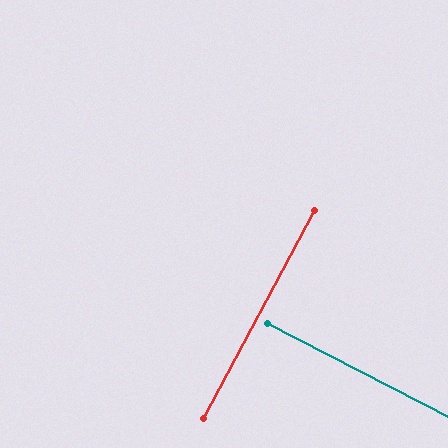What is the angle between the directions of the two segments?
Approximately 89 degrees.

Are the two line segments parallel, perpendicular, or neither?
Perpendicular — they meet at approximately 89°.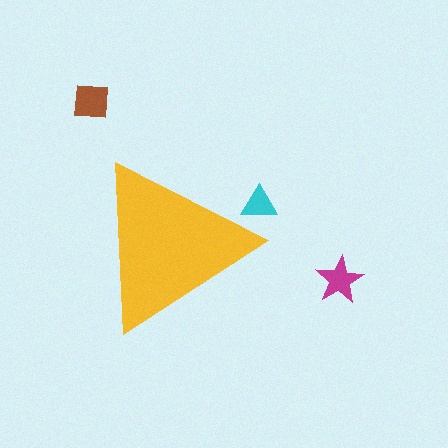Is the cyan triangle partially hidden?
Yes, the cyan triangle is partially hidden behind the yellow triangle.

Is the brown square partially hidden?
No, the brown square is fully visible.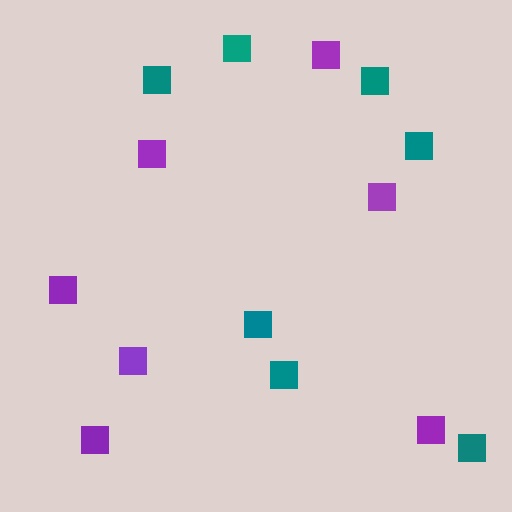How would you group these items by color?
There are 2 groups: one group of purple squares (7) and one group of teal squares (7).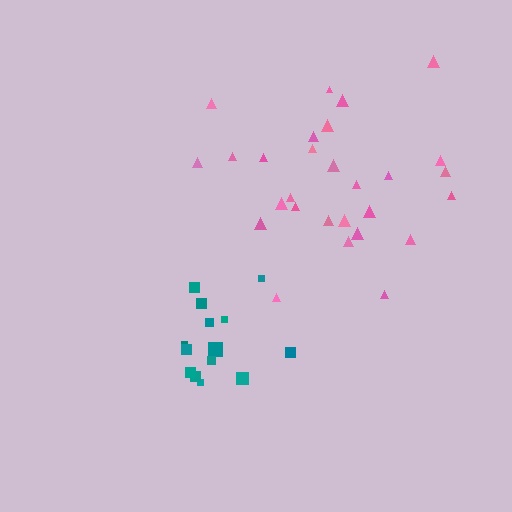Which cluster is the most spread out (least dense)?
Teal.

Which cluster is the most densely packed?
Pink.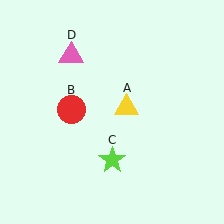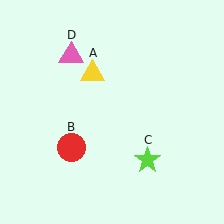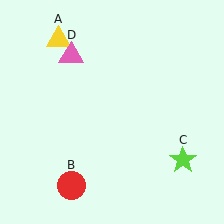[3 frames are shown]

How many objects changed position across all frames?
3 objects changed position: yellow triangle (object A), red circle (object B), lime star (object C).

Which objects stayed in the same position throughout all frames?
Pink triangle (object D) remained stationary.